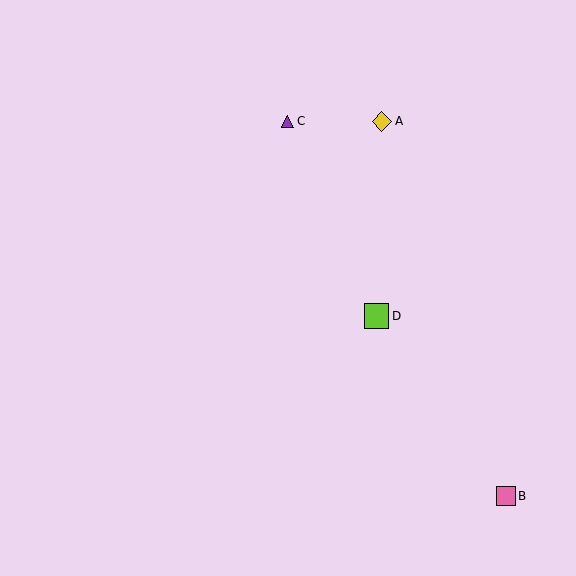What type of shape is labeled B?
Shape B is a pink square.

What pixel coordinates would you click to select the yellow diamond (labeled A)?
Click at (382, 121) to select the yellow diamond A.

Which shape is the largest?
The lime square (labeled D) is the largest.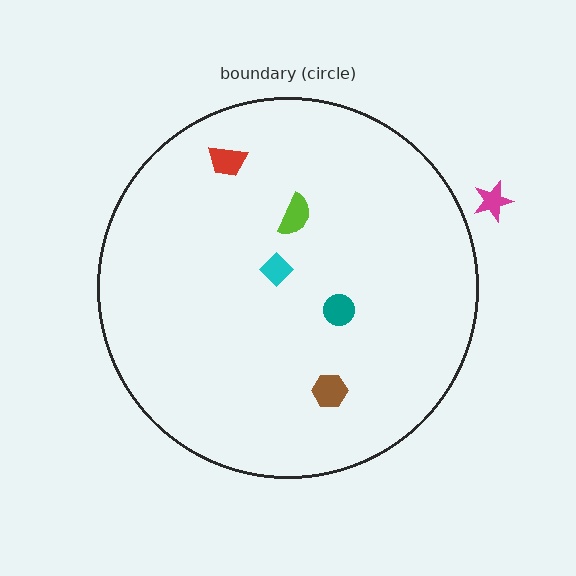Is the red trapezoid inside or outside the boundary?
Inside.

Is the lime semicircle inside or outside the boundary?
Inside.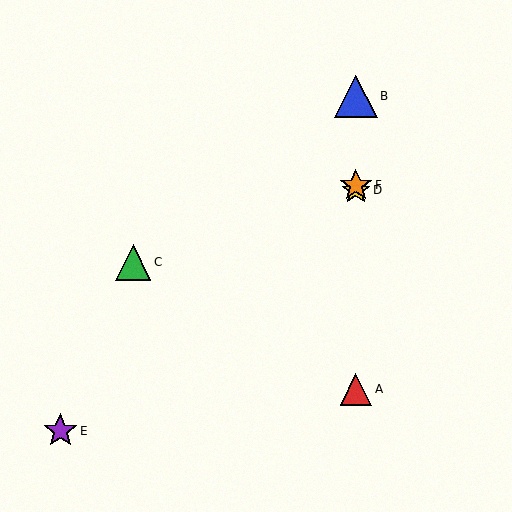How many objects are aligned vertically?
4 objects (A, B, D, F) are aligned vertically.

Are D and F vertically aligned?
Yes, both are at x≈356.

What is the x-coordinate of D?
Object D is at x≈356.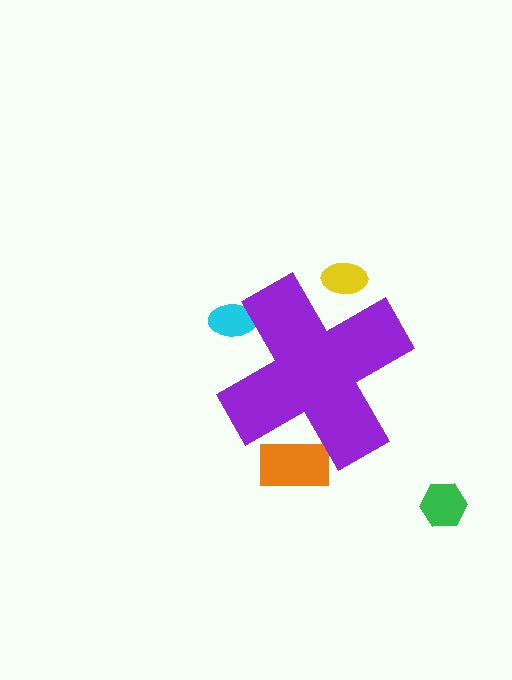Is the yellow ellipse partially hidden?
Yes, the yellow ellipse is partially hidden behind the purple cross.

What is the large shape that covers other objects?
A purple cross.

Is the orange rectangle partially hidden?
Yes, the orange rectangle is partially hidden behind the purple cross.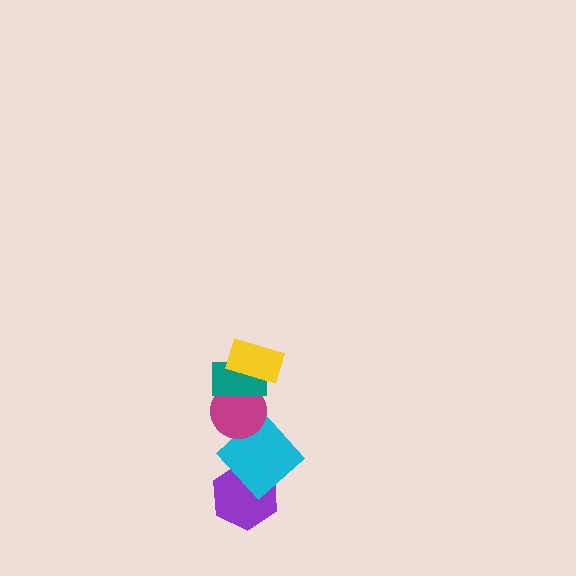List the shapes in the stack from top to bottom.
From top to bottom: the yellow rectangle, the teal rectangle, the magenta circle, the cyan diamond, the purple hexagon.